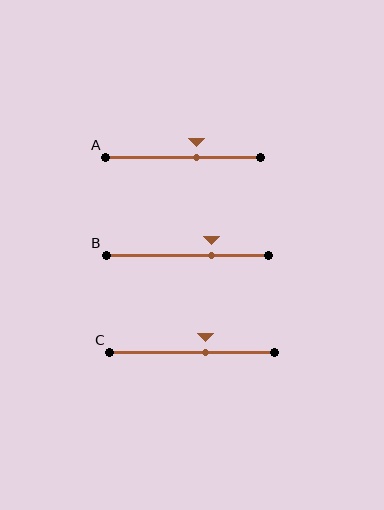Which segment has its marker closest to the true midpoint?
Segment C has its marker closest to the true midpoint.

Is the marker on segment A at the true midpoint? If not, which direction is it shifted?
No, the marker on segment A is shifted to the right by about 8% of the segment length.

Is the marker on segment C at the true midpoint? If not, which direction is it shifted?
No, the marker on segment C is shifted to the right by about 8% of the segment length.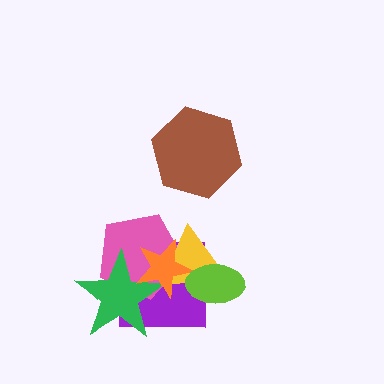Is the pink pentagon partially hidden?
Yes, it is partially covered by another shape.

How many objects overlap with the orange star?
5 objects overlap with the orange star.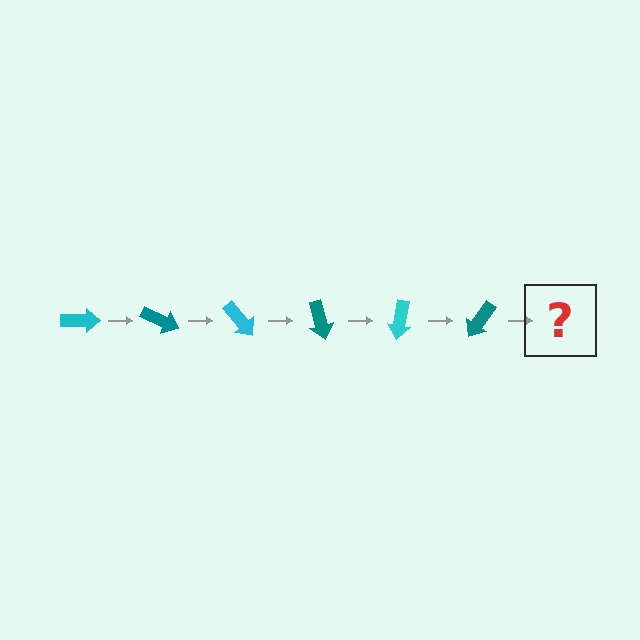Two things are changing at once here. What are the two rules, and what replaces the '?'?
The two rules are that it rotates 25 degrees each step and the color cycles through cyan and teal. The '?' should be a cyan arrow, rotated 150 degrees from the start.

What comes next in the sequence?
The next element should be a cyan arrow, rotated 150 degrees from the start.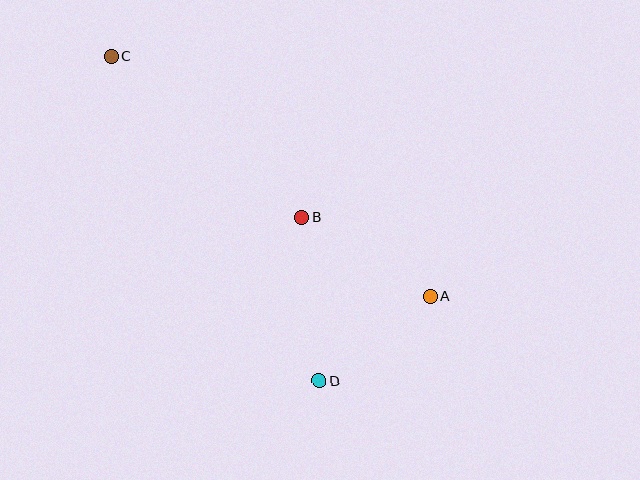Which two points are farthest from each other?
Points A and C are farthest from each other.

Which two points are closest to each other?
Points A and D are closest to each other.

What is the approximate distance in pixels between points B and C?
The distance between B and C is approximately 249 pixels.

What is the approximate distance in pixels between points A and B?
The distance between A and B is approximately 151 pixels.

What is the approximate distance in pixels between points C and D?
The distance between C and D is approximately 385 pixels.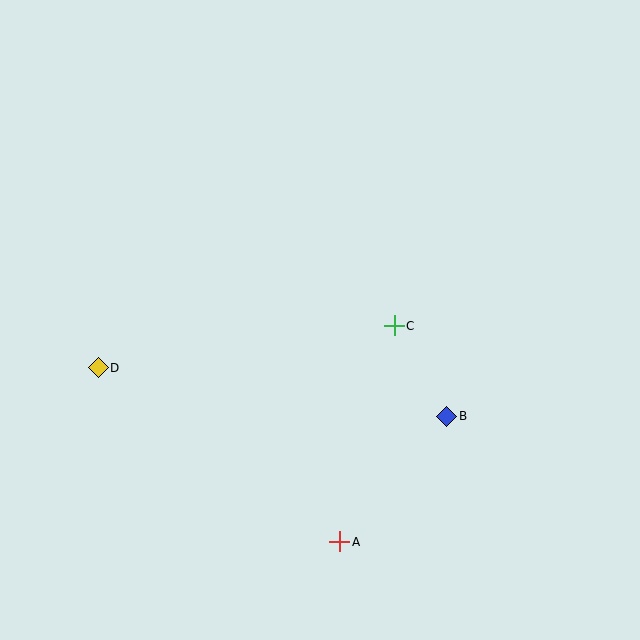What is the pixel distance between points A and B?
The distance between A and B is 165 pixels.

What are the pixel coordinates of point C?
Point C is at (394, 326).